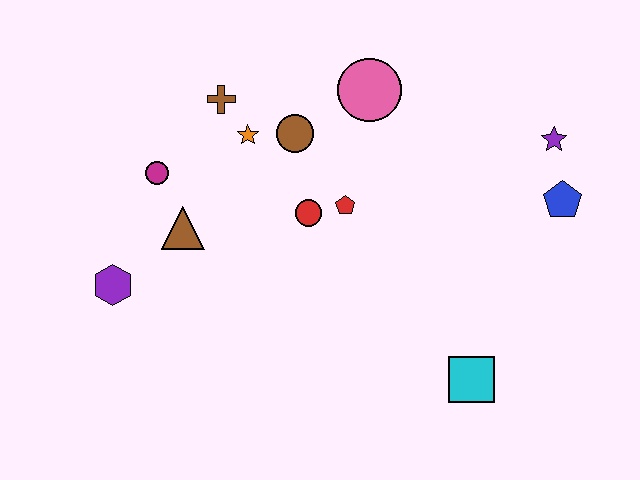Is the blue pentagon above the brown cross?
No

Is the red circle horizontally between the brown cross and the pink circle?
Yes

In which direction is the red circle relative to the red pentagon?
The red circle is to the left of the red pentagon.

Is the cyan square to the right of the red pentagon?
Yes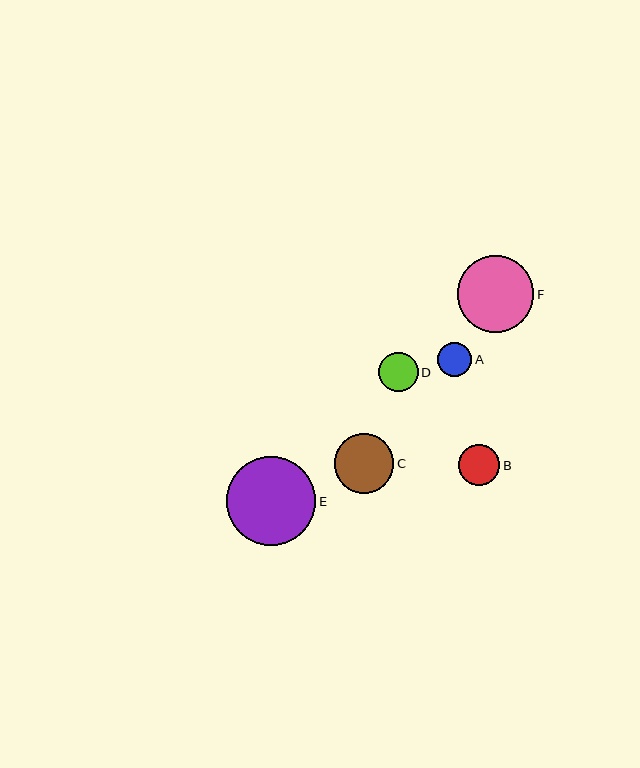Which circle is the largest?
Circle E is the largest with a size of approximately 90 pixels.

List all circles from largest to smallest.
From largest to smallest: E, F, C, B, D, A.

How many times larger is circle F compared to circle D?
Circle F is approximately 1.9 times the size of circle D.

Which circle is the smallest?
Circle A is the smallest with a size of approximately 35 pixels.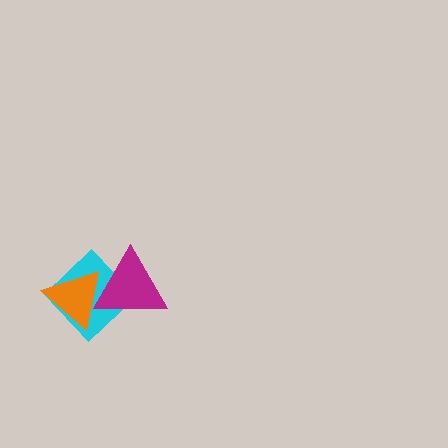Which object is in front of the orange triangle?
The magenta triangle is in front of the orange triangle.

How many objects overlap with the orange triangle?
2 objects overlap with the orange triangle.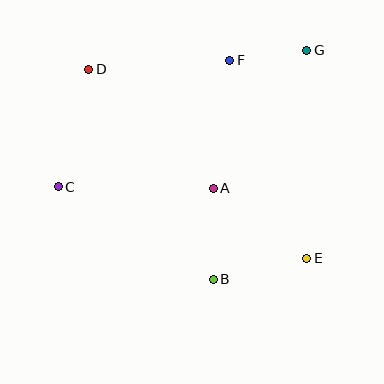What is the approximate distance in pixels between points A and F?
The distance between A and F is approximately 129 pixels.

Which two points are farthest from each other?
Points D and E are farthest from each other.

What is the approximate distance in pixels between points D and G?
The distance between D and G is approximately 218 pixels.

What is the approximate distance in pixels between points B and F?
The distance between B and F is approximately 220 pixels.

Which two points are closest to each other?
Points F and G are closest to each other.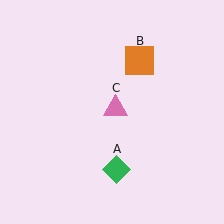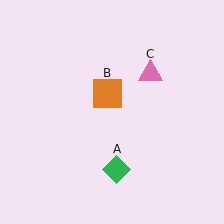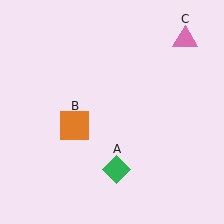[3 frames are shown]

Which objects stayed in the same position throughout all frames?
Green diamond (object A) remained stationary.